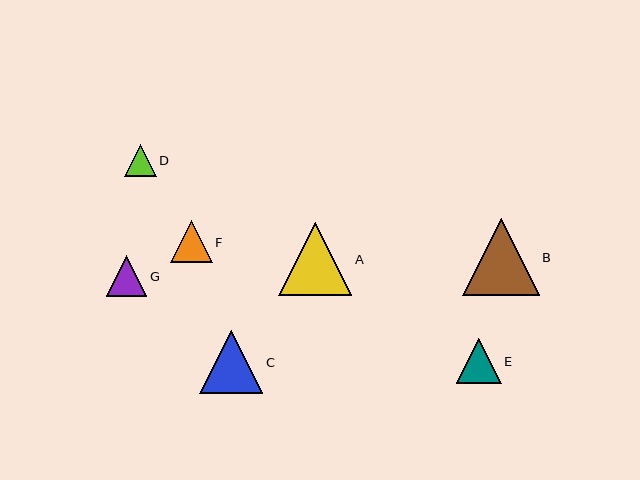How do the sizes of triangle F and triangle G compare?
Triangle F and triangle G are approximately the same size.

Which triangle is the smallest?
Triangle D is the smallest with a size of approximately 32 pixels.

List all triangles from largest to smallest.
From largest to smallest: B, A, C, E, F, G, D.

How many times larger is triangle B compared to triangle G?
Triangle B is approximately 1.9 times the size of triangle G.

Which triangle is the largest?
Triangle B is the largest with a size of approximately 76 pixels.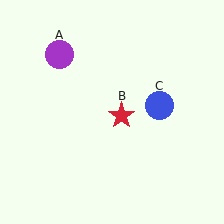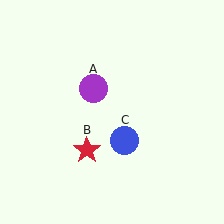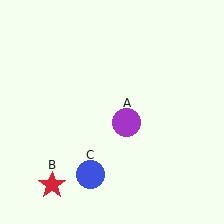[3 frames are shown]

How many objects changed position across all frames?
3 objects changed position: purple circle (object A), red star (object B), blue circle (object C).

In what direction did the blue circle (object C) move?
The blue circle (object C) moved down and to the left.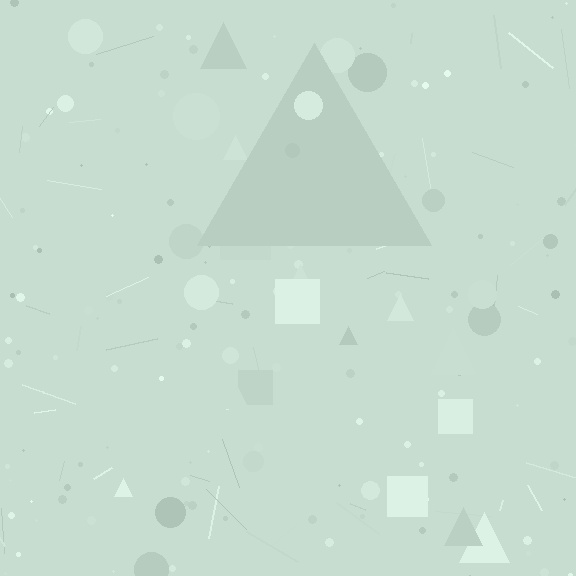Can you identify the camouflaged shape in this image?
The camouflaged shape is a triangle.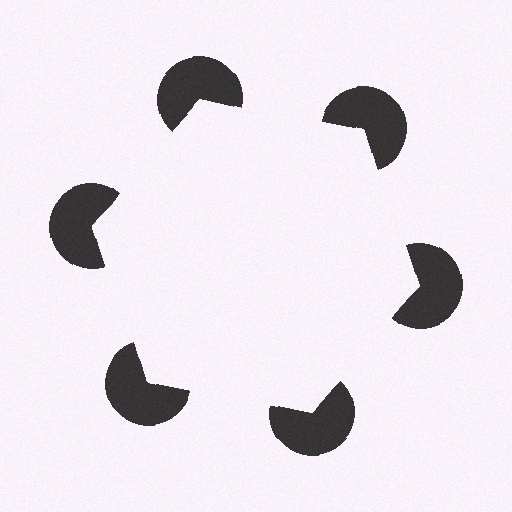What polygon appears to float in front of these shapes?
An illusory hexagon — its edges are inferred from the aligned wedge cuts in the pac-man discs, not physically drawn.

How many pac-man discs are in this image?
There are 6 — one at each vertex of the illusory hexagon.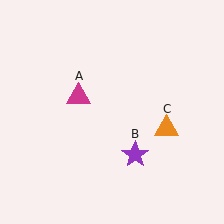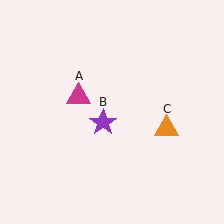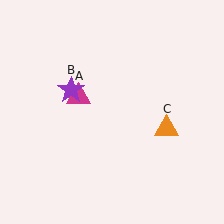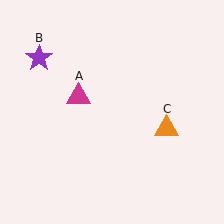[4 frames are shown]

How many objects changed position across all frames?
1 object changed position: purple star (object B).